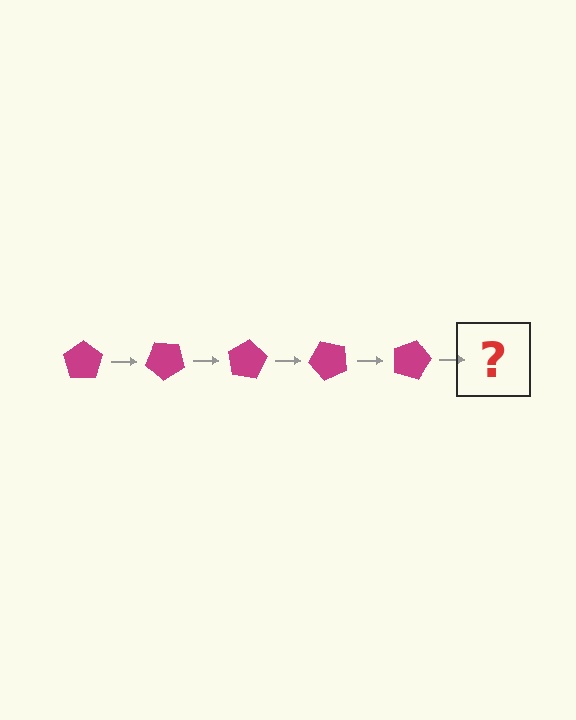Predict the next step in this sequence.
The next step is a magenta pentagon rotated 200 degrees.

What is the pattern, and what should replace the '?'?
The pattern is that the pentagon rotates 40 degrees each step. The '?' should be a magenta pentagon rotated 200 degrees.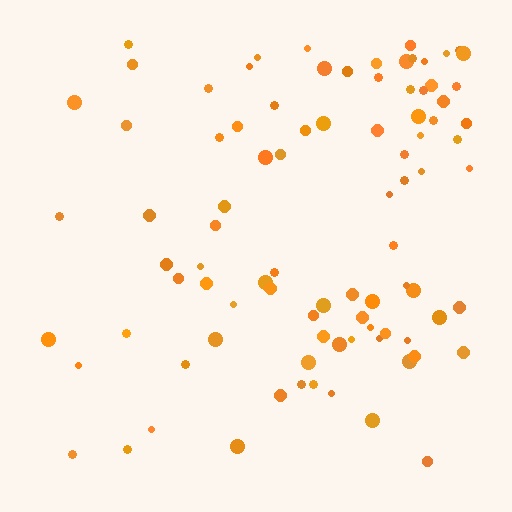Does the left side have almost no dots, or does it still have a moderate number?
Still a moderate number, just noticeably fewer than the right.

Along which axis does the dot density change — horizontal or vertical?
Horizontal.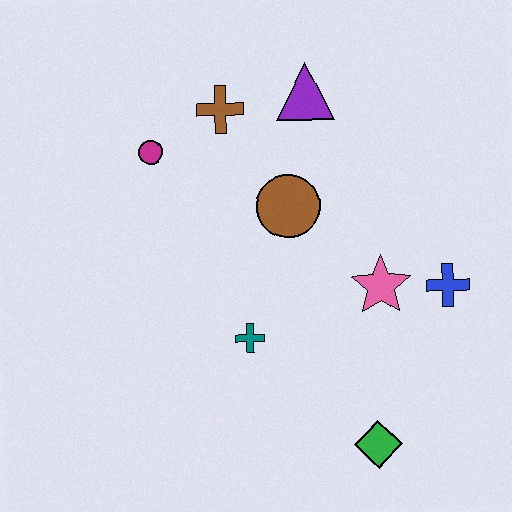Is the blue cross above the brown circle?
No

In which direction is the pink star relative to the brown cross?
The pink star is below the brown cross.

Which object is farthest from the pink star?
The magenta circle is farthest from the pink star.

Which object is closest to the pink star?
The blue cross is closest to the pink star.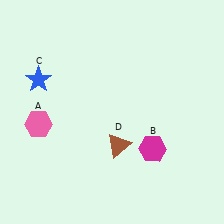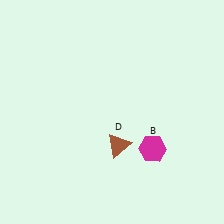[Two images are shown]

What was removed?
The blue star (C), the pink hexagon (A) were removed in Image 2.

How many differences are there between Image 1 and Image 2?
There are 2 differences between the two images.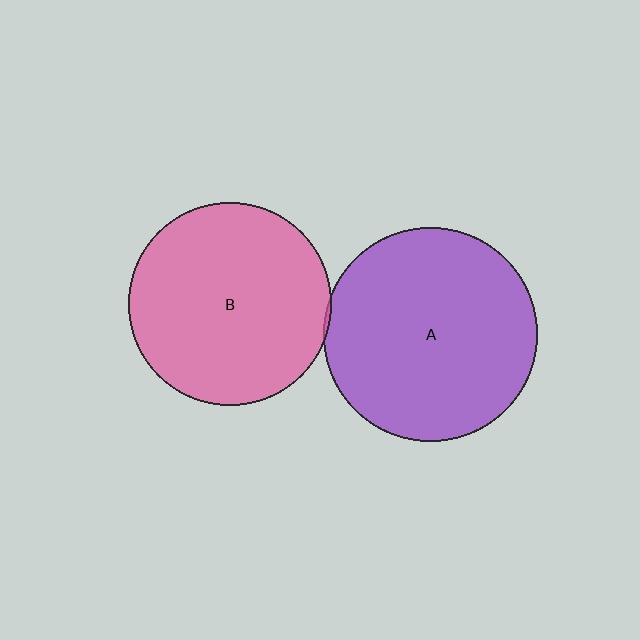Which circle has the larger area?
Circle A (purple).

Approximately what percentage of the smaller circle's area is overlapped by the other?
Approximately 5%.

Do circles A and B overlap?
Yes.